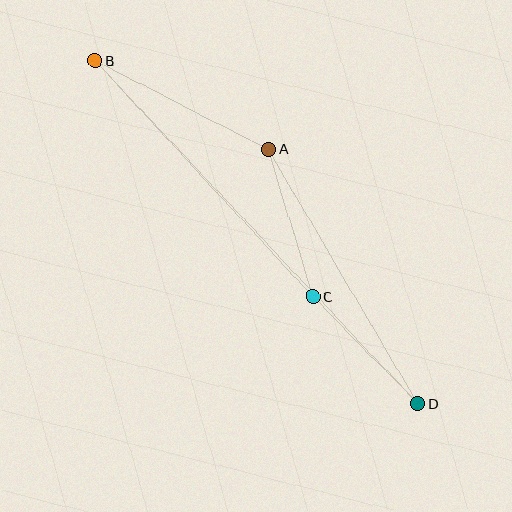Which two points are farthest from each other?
Points B and D are farthest from each other.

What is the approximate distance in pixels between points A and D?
The distance between A and D is approximately 295 pixels.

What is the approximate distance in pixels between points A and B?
The distance between A and B is approximately 195 pixels.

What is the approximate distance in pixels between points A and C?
The distance between A and C is approximately 154 pixels.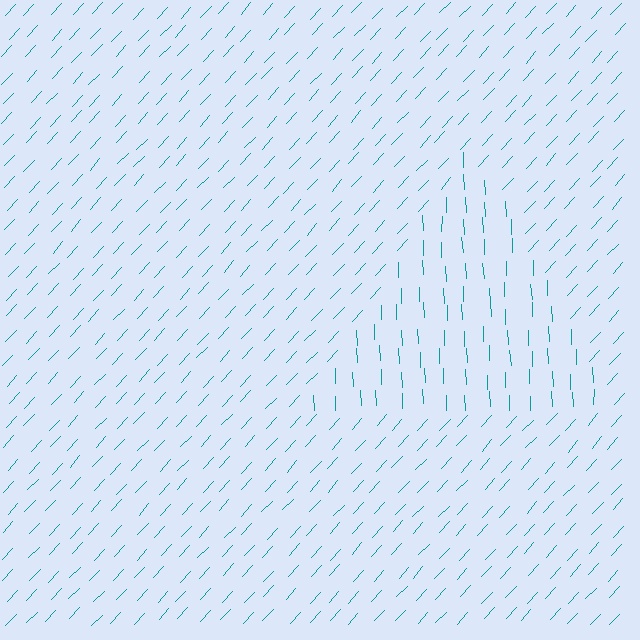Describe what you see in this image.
The image is filled with small teal line segments. A triangle region in the image has lines oriented differently from the surrounding lines, creating a visible texture boundary.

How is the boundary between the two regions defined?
The boundary is defined purely by a change in line orientation (approximately 45 degrees difference). All lines are the same color and thickness.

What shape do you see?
I see a triangle.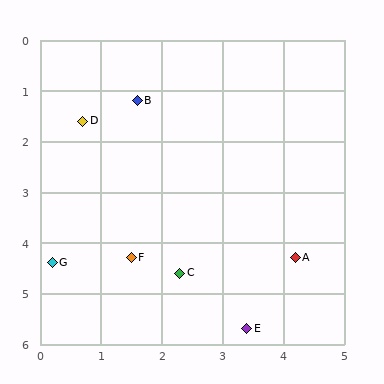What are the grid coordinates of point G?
Point G is at approximately (0.2, 4.4).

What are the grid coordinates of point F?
Point F is at approximately (1.5, 4.3).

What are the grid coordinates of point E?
Point E is at approximately (3.4, 5.7).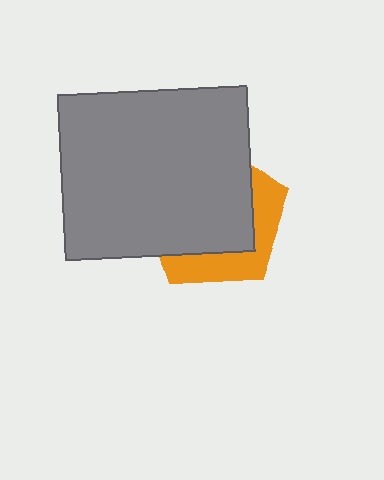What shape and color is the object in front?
The object in front is a gray rectangle.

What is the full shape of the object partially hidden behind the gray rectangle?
The partially hidden object is an orange pentagon.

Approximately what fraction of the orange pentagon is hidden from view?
Roughly 68% of the orange pentagon is hidden behind the gray rectangle.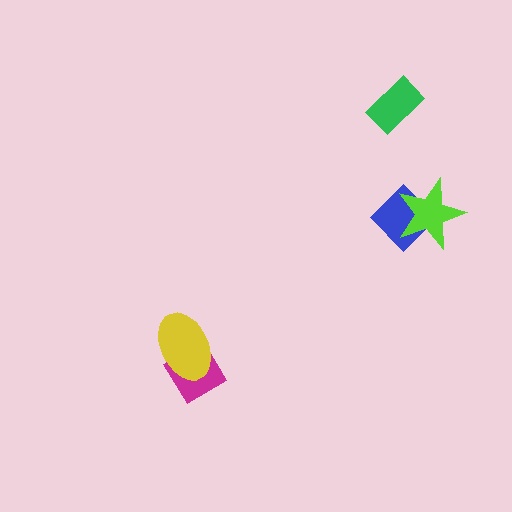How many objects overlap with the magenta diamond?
1 object overlaps with the magenta diamond.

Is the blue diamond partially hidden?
Yes, it is partially covered by another shape.